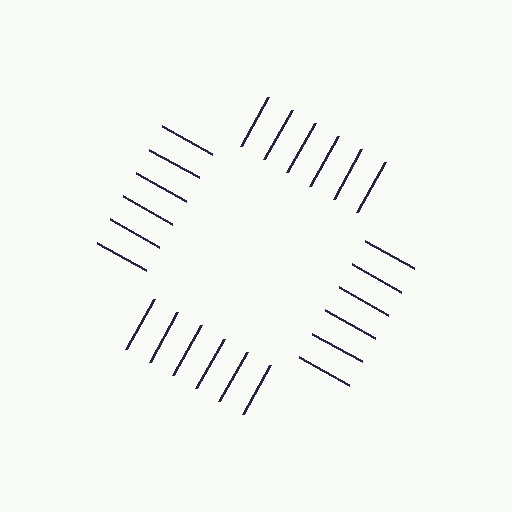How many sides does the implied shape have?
4 sides — the line-ends trace a square.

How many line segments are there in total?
24 — 6 along each of the 4 edges.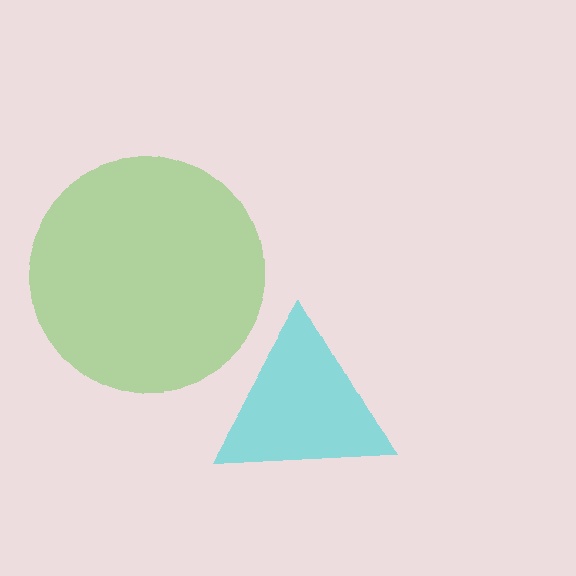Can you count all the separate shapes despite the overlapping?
Yes, there are 2 separate shapes.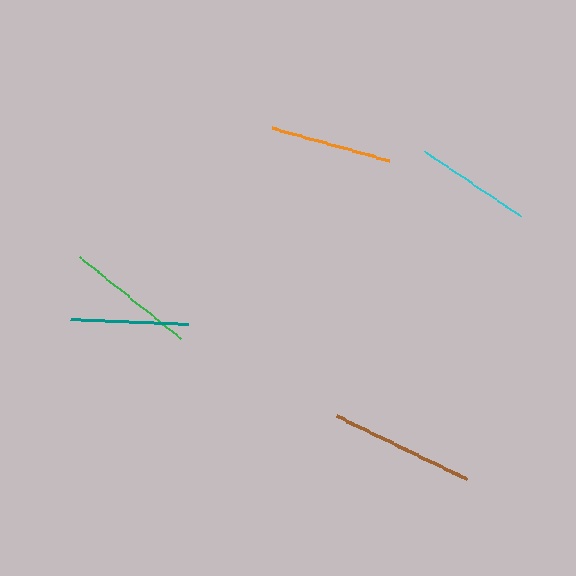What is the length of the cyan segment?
The cyan segment is approximately 116 pixels long.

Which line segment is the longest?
The brown line is the longest at approximately 145 pixels.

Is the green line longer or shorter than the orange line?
The green line is longer than the orange line.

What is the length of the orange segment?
The orange segment is approximately 122 pixels long.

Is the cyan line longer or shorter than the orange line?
The orange line is longer than the cyan line.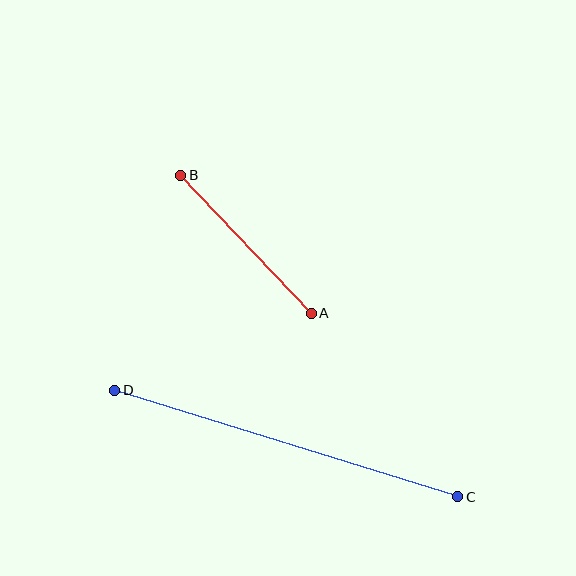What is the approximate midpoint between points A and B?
The midpoint is at approximately (246, 244) pixels.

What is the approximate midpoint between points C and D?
The midpoint is at approximately (286, 443) pixels.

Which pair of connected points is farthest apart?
Points C and D are farthest apart.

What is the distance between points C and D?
The distance is approximately 359 pixels.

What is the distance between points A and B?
The distance is approximately 190 pixels.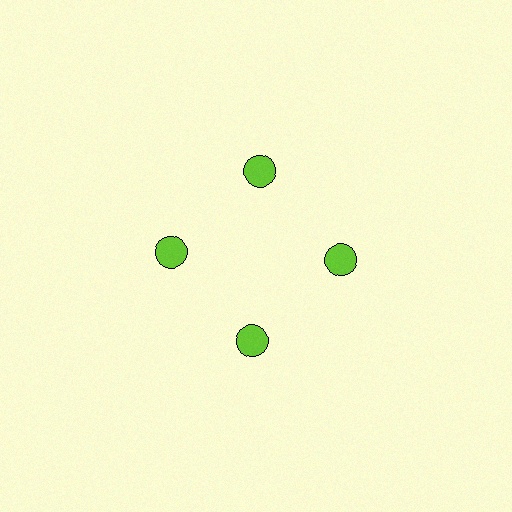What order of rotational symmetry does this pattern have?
This pattern has 4-fold rotational symmetry.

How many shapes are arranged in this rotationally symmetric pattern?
There are 4 shapes, arranged in 4 groups of 1.